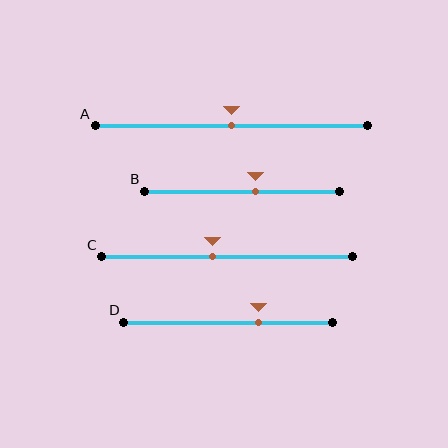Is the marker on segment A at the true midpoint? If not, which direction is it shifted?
Yes, the marker on segment A is at the true midpoint.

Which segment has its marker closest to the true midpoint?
Segment A has its marker closest to the true midpoint.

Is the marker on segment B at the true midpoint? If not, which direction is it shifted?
No, the marker on segment B is shifted to the right by about 7% of the segment length.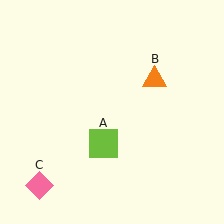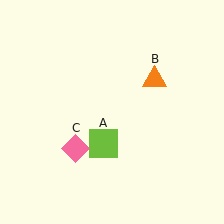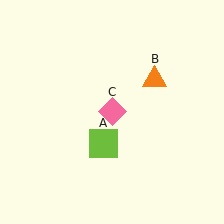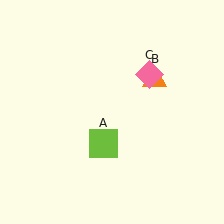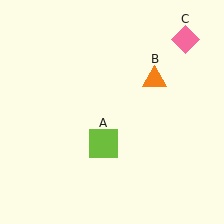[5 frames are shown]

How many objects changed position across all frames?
1 object changed position: pink diamond (object C).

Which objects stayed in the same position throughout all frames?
Lime square (object A) and orange triangle (object B) remained stationary.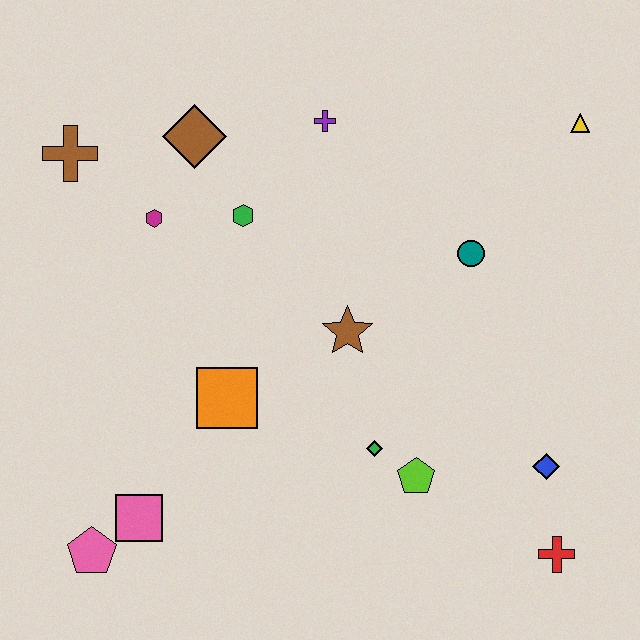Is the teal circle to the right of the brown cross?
Yes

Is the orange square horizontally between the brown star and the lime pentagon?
No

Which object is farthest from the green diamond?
The brown cross is farthest from the green diamond.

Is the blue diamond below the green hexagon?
Yes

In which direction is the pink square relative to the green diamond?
The pink square is to the left of the green diamond.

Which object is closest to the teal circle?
The brown star is closest to the teal circle.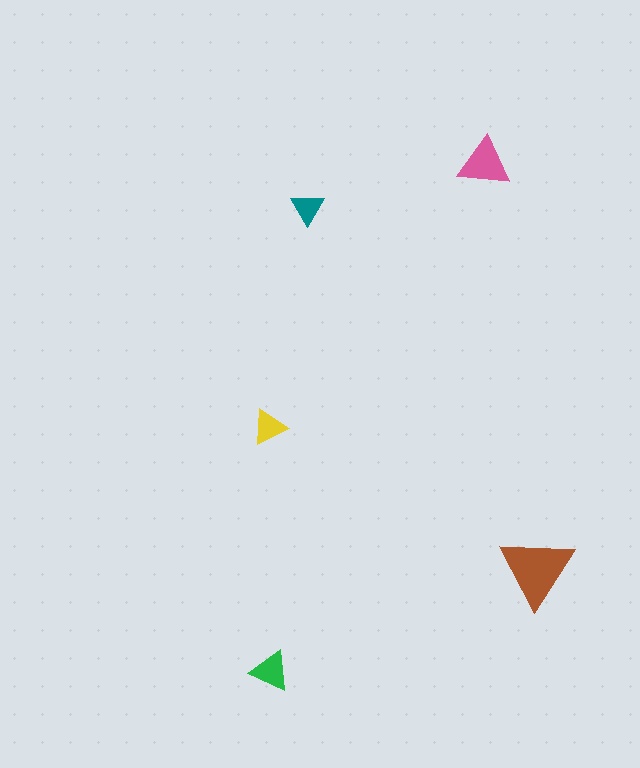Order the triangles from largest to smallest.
the brown one, the pink one, the green one, the yellow one, the teal one.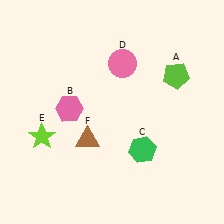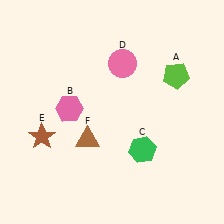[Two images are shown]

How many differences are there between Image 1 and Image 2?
There is 1 difference between the two images.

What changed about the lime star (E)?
In Image 1, E is lime. In Image 2, it changed to brown.